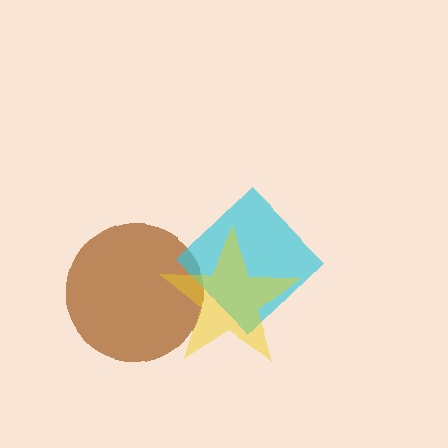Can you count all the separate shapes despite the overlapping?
Yes, there are 3 separate shapes.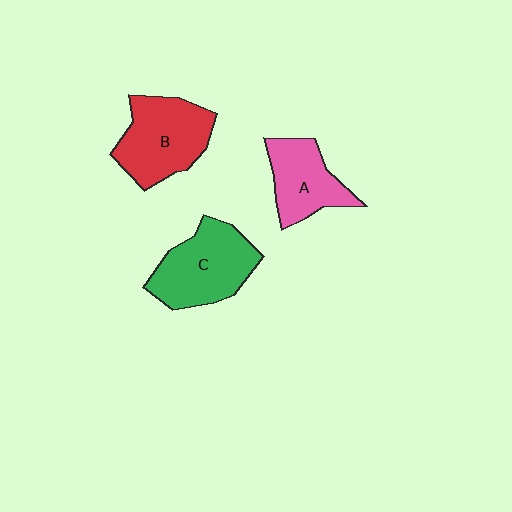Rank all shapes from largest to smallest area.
From largest to smallest: C (green), B (red), A (pink).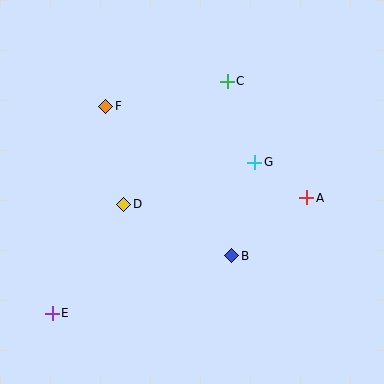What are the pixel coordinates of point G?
Point G is at (255, 162).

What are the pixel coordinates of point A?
Point A is at (307, 198).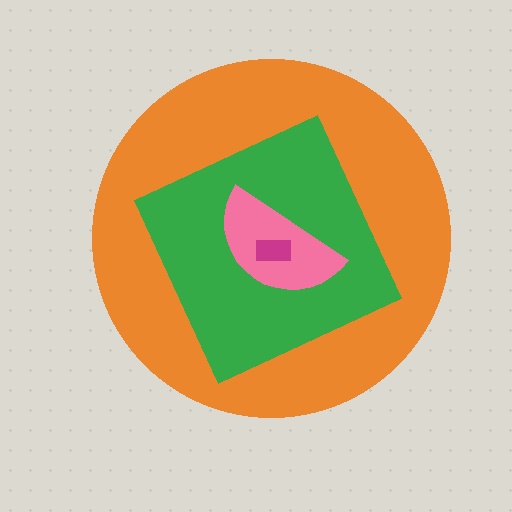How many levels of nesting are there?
4.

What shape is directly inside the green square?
The pink semicircle.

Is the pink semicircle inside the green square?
Yes.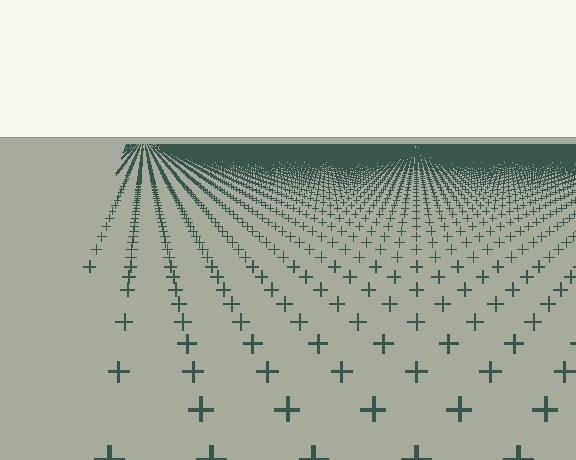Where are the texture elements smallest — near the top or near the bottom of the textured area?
Near the top.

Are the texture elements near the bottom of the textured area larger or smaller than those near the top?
Larger. Near the bottom, elements are closer to the viewer and appear at a bigger on-screen size.